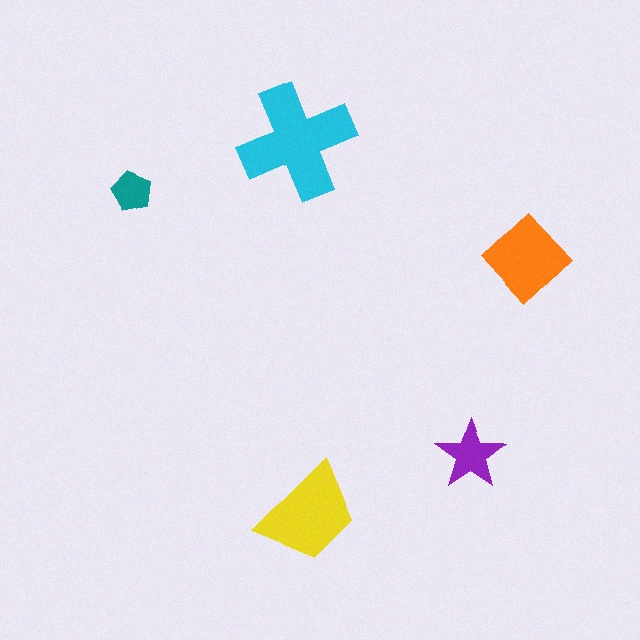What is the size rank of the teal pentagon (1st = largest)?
5th.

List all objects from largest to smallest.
The cyan cross, the yellow trapezoid, the orange diamond, the purple star, the teal pentagon.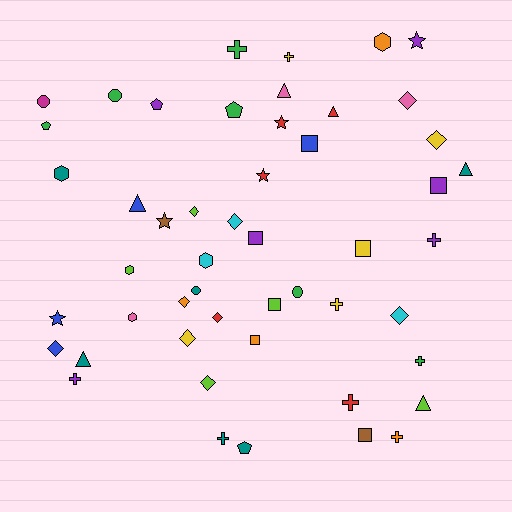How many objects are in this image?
There are 50 objects.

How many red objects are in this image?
There are 5 red objects.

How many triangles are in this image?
There are 6 triangles.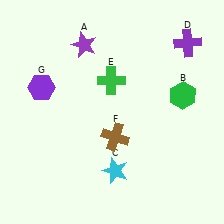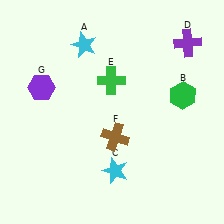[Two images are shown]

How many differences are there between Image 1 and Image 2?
There is 1 difference between the two images.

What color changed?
The star (A) changed from purple in Image 1 to cyan in Image 2.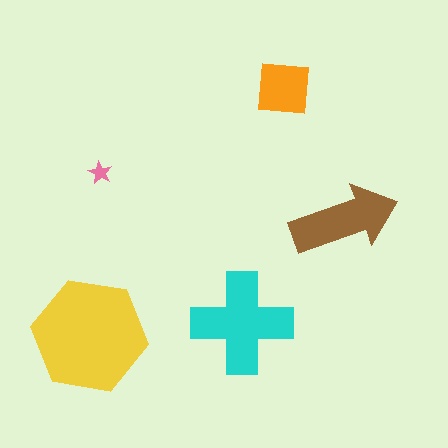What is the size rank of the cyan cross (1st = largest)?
2nd.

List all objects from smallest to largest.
The pink star, the orange square, the brown arrow, the cyan cross, the yellow hexagon.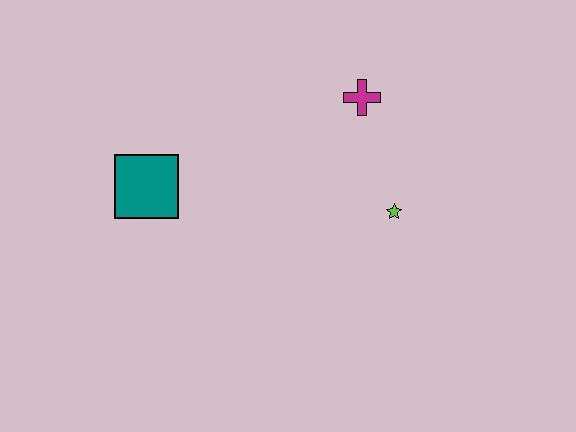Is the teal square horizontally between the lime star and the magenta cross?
No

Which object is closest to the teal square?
The magenta cross is closest to the teal square.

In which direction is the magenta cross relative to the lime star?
The magenta cross is above the lime star.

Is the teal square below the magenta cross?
Yes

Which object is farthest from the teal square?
The lime star is farthest from the teal square.